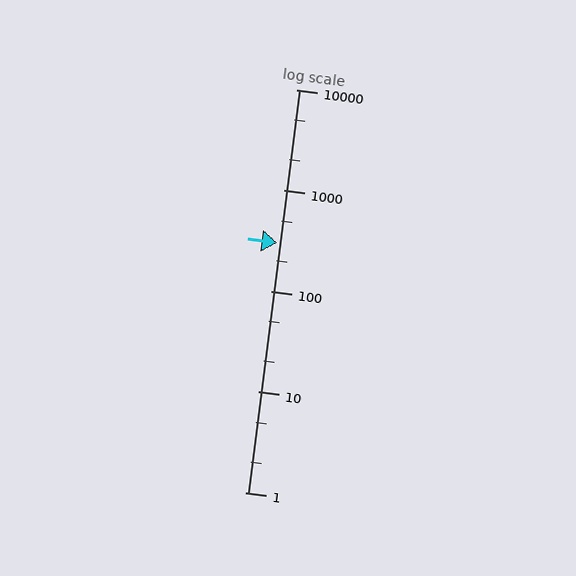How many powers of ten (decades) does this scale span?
The scale spans 4 decades, from 1 to 10000.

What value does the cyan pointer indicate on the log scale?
The pointer indicates approximately 300.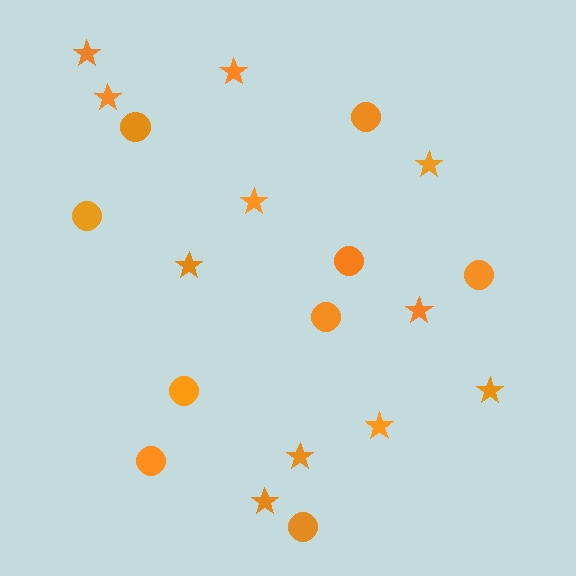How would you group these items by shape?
There are 2 groups: one group of stars (11) and one group of circles (9).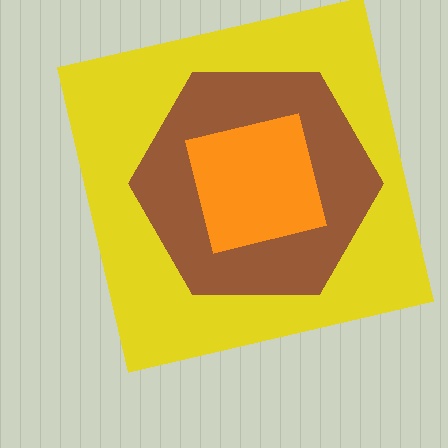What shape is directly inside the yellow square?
The brown hexagon.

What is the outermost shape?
The yellow square.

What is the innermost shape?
The orange square.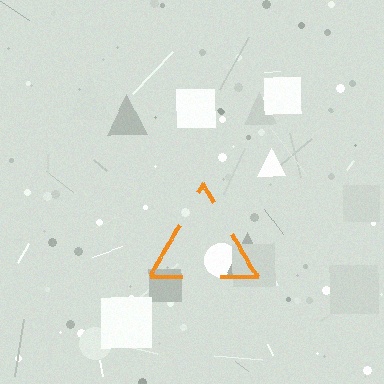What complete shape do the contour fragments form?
The contour fragments form a triangle.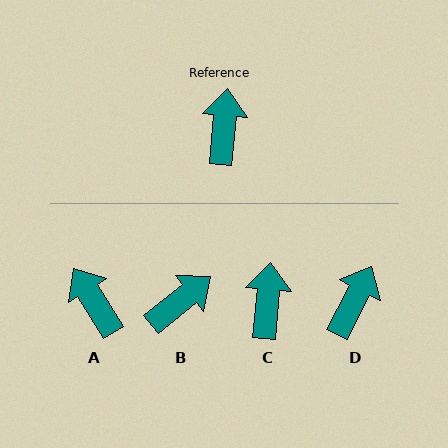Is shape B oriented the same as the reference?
No, it is off by about 46 degrees.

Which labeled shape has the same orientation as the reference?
C.